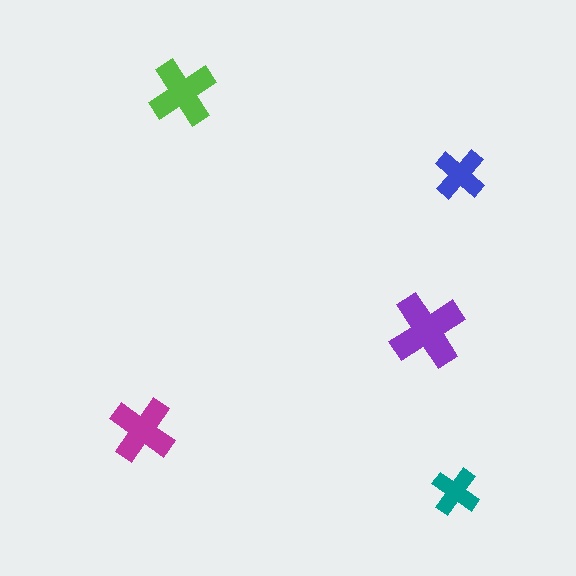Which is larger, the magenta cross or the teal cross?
The magenta one.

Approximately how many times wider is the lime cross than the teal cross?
About 1.5 times wider.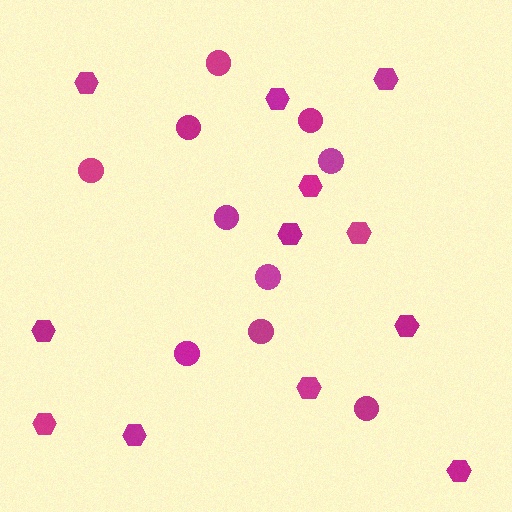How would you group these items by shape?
There are 2 groups: one group of hexagons (12) and one group of circles (10).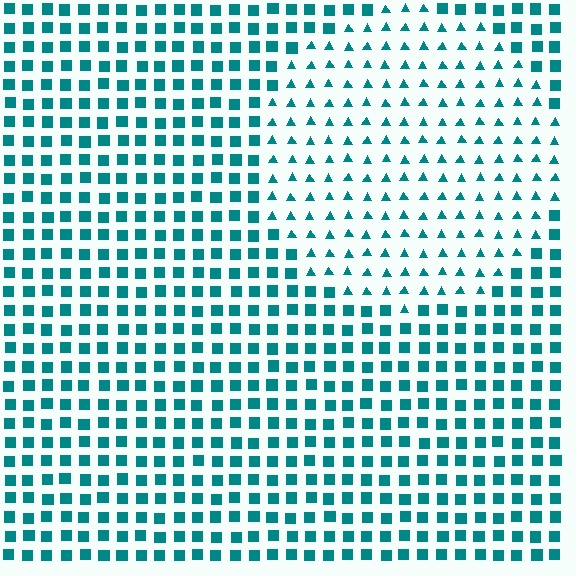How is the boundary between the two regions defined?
The boundary is defined by a change in element shape: triangles inside vs. squares outside. All elements share the same color and spacing.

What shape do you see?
I see a circle.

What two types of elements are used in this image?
The image uses triangles inside the circle region and squares outside it.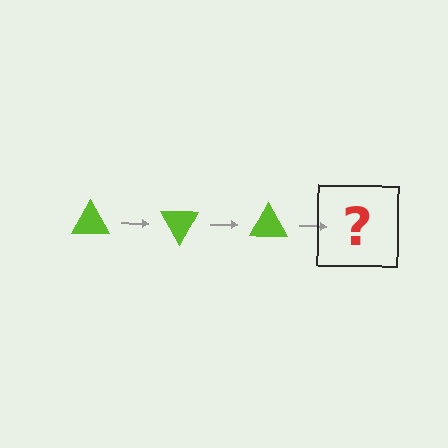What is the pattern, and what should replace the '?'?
The pattern is that the triangle rotates 60 degrees each step. The '?' should be a lime triangle rotated 180 degrees.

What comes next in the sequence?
The next element should be a lime triangle rotated 180 degrees.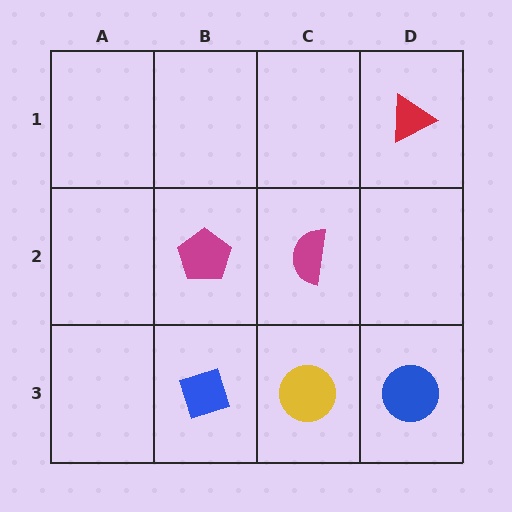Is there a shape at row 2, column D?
No, that cell is empty.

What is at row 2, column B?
A magenta pentagon.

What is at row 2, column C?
A magenta semicircle.